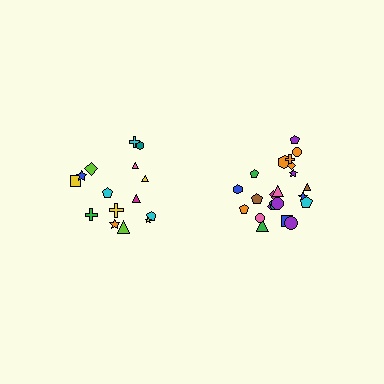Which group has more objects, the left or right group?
The right group.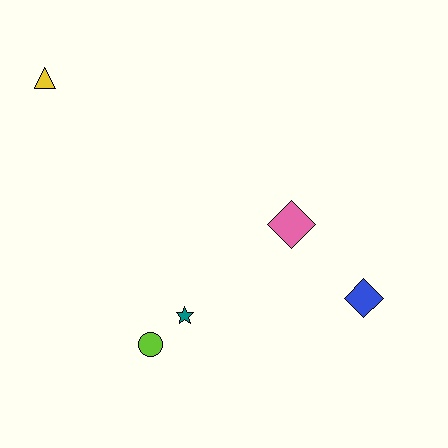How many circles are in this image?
There is 1 circle.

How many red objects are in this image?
There are no red objects.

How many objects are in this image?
There are 5 objects.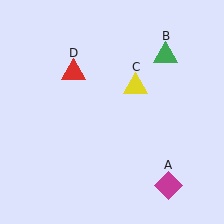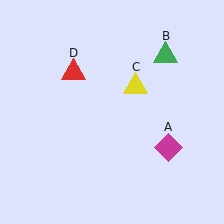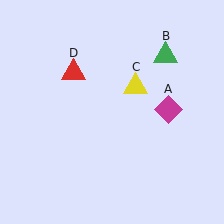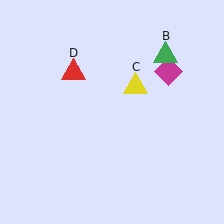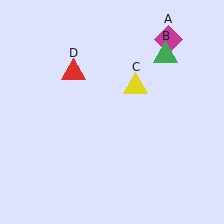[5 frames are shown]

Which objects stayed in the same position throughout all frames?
Green triangle (object B) and yellow triangle (object C) and red triangle (object D) remained stationary.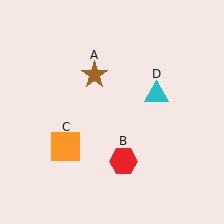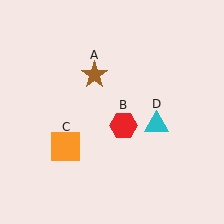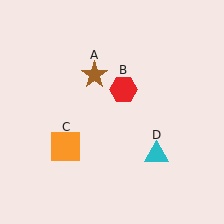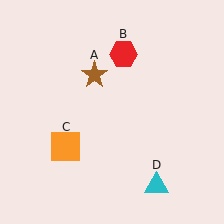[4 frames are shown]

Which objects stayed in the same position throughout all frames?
Brown star (object A) and orange square (object C) remained stationary.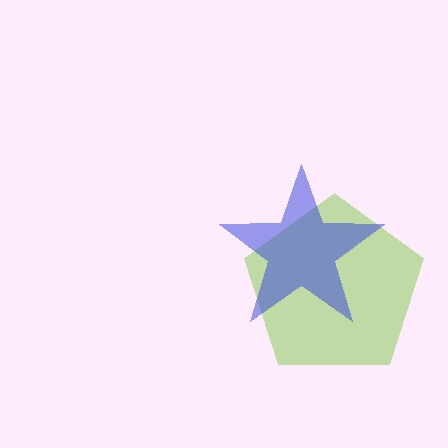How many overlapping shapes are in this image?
There are 2 overlapping shapes in the image.